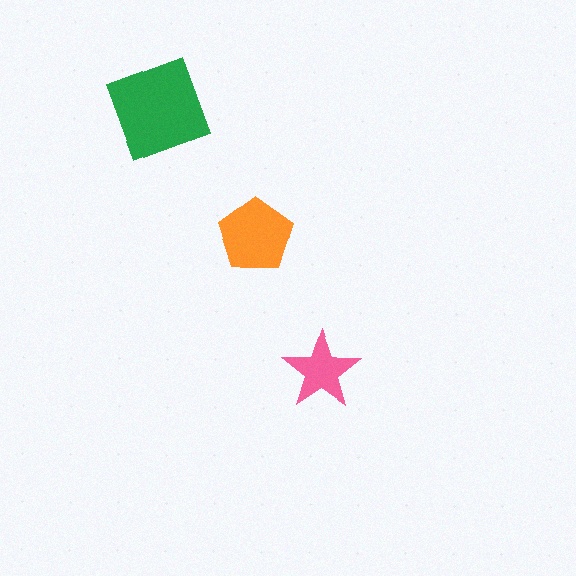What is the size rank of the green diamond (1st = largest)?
1st.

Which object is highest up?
The green diamond is topmost.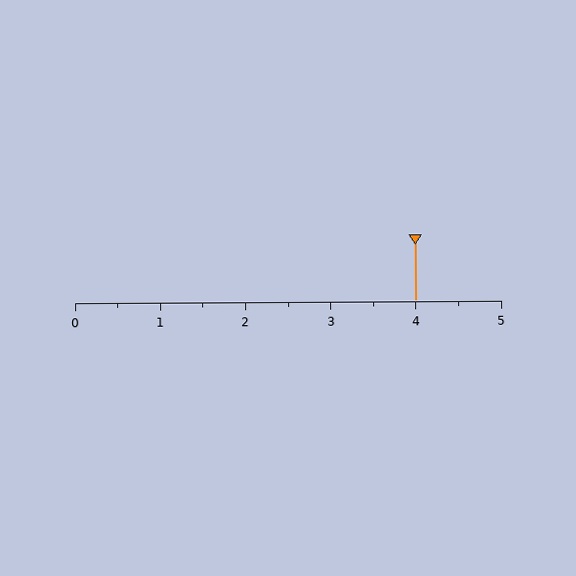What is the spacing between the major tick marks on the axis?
The major ticks are spaced 1 apart.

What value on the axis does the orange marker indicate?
The marker indicates approximately 4.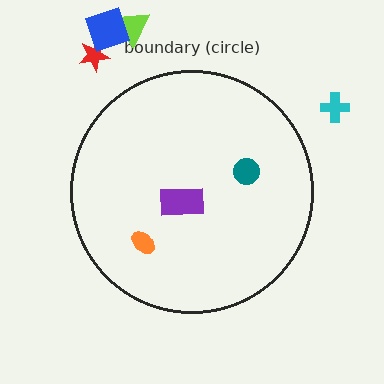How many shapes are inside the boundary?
3 inside, 4 outside.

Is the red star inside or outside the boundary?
Outside.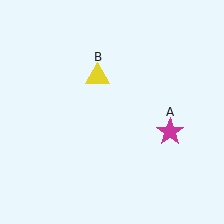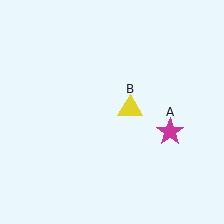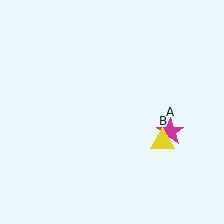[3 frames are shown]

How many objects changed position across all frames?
1 object changed position: yellow triangle (object B).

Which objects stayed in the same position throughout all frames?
Magenta star (object A) remained stationary.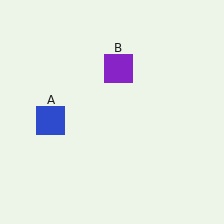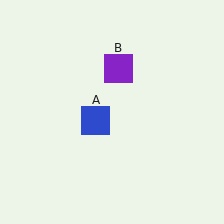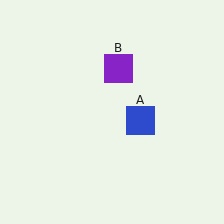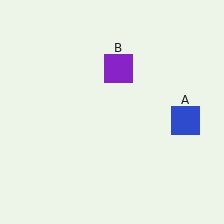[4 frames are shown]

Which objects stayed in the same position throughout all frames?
Purple square (object B) remained stationary.